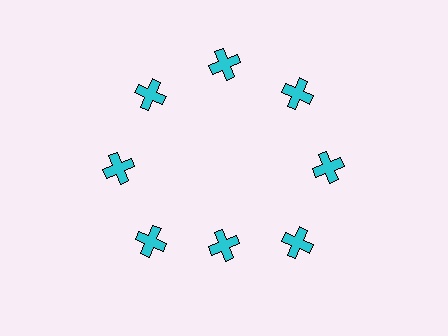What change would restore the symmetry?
The symmetry would be restored by moving it outward, back onto the ring so that all 8 crosses sit at equal angles and equal distance from the center.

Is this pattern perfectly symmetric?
No. The 8 cyan crosses are arranged in a ring, but one element near the 6 o'clock position is pulled inward toward the center, breaking the 8-fold rotational symmetry.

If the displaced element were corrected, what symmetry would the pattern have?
It would have 8-fold rotational symmetry — the pattern would map onto itself every 45 degrees.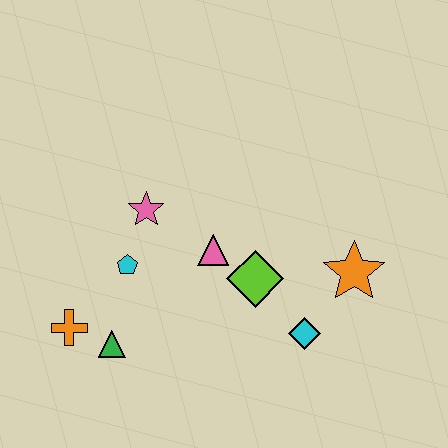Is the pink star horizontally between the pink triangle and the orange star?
No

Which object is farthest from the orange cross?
The orange star is farthest from the orange cross.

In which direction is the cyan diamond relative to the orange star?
The cyan diamond is below the orange star.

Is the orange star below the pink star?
Yes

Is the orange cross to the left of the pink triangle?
Yes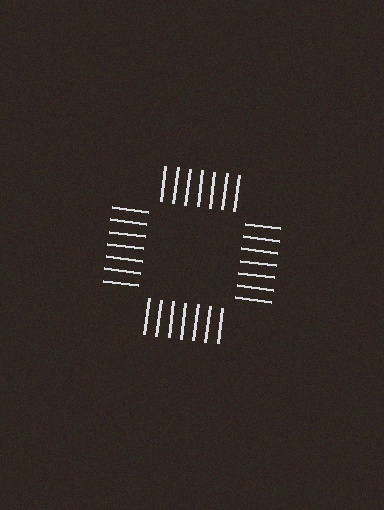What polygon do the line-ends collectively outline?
An illusory square — the line segments terminate on its edges but no continuous stroke is drawn.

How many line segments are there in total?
28 — 7 along each of the 4 edges.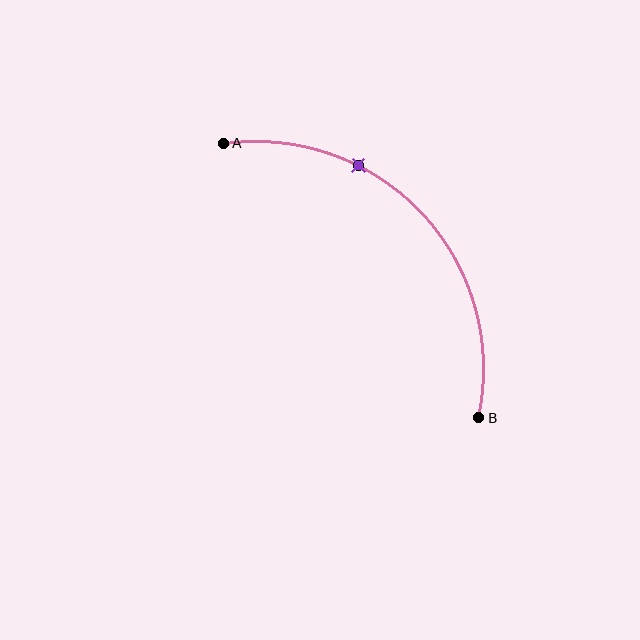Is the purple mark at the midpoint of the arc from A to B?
No. The purple mark lies on the arc but is closer to endpoint A. The arc midpoint would be at the point on the curve equidistant along the arc from both A and B.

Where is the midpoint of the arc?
The arc midpoint is the point on the curve farthest from the straight line joining A and B. It sits above and to the right of that line.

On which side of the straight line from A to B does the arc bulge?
The arc bulges above and to the right of the straight line connecting A and B.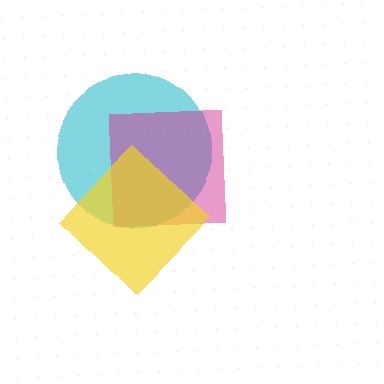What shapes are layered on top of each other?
The layered shapes are: a cyan circle, a magenta square, a yellow diamond.